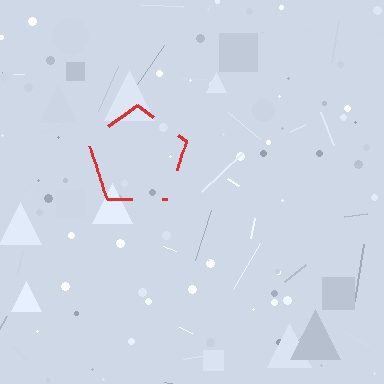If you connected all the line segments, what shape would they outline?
They would outline a pentagon.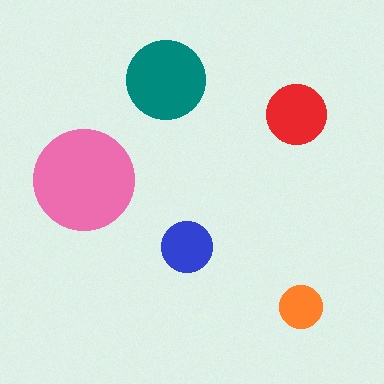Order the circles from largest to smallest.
the pink one, the teal one, the red one, the blue one, the orange one.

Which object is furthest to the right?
The orange circle is rightmost.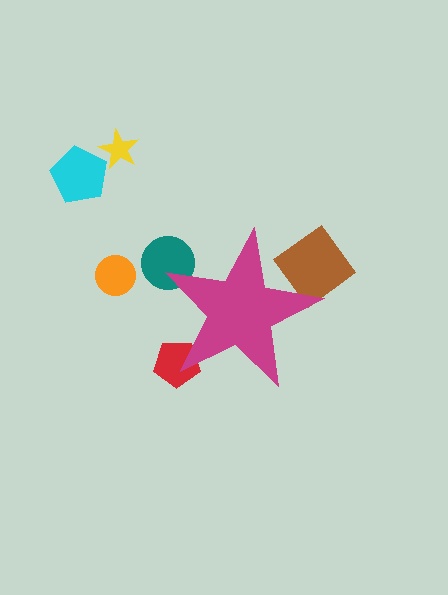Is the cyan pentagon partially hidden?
No, the cyan pentagon is fully visible.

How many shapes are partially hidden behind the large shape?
3 shapes are partially hidden.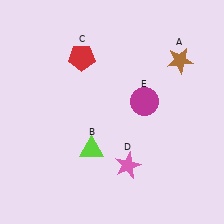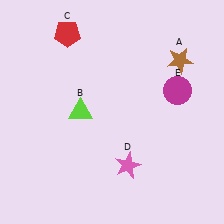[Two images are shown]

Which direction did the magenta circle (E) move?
The magenta circle (E) moved right.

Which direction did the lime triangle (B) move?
The lime triangle (B) moved up.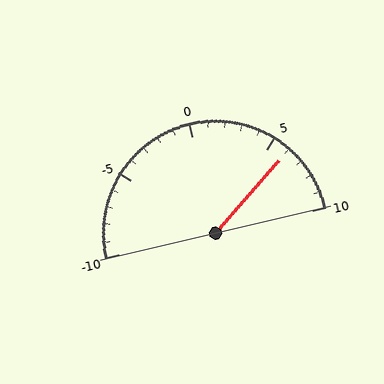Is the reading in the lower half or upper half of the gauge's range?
The reading is in the upper half of the range (-10 to 10).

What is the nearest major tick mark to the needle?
The nearest major tick mark is 5.